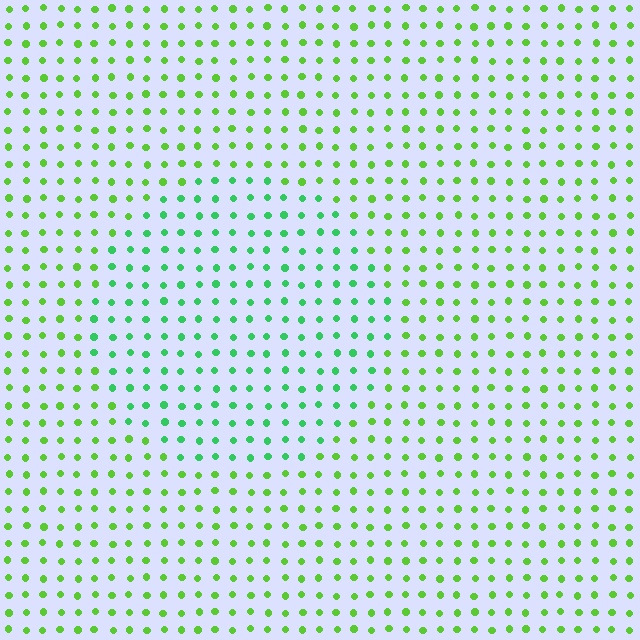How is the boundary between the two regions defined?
The boundary is defined purely by a slight shift in hue (about 33 degrees). Spacing, size, and orientation are identical on both sides.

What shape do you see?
I see a circle.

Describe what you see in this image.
The image is filled with small lime elements in a uniform arrangement. A circle-shaped region is visible where the elements are tinted to a slightly different hue, forming a subtle color boundary.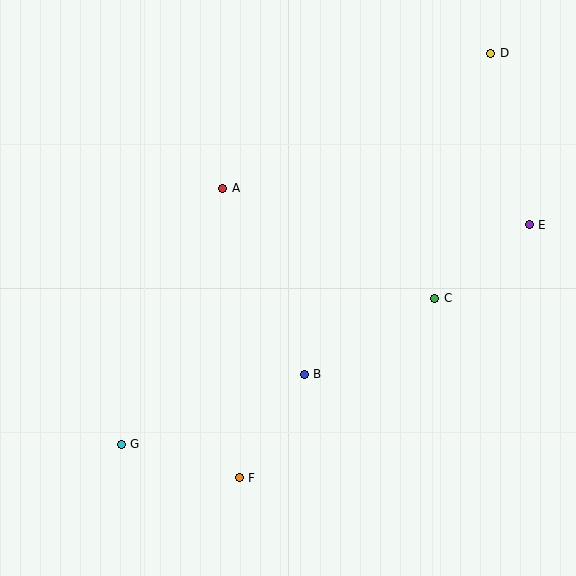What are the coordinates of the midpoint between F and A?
The midpoint between F and A is at (231, 333).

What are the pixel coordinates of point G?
Point G is at (121, 444).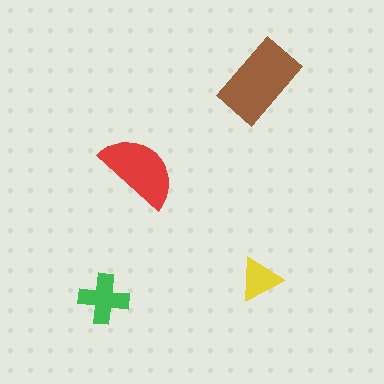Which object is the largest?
The brown rectangle.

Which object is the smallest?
The yellow triangle.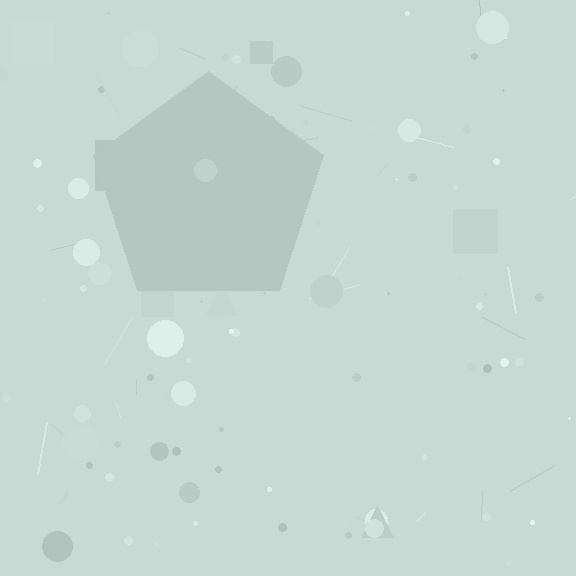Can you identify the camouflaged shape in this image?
The camouflaged shape is a pentagon.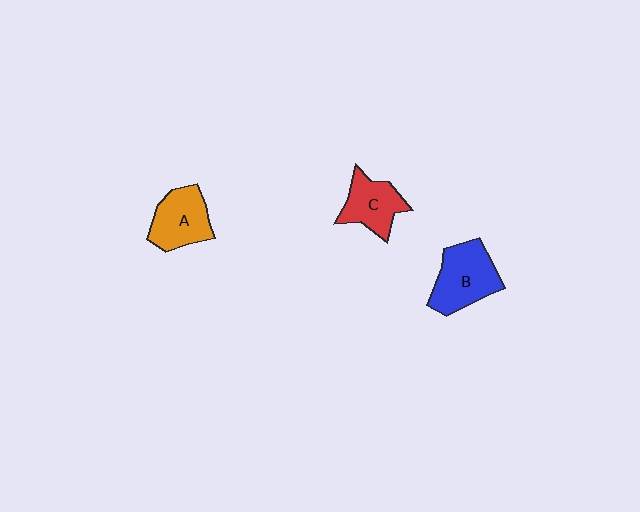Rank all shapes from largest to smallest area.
From largest to smallest: B (blue), A (orange), C (red).